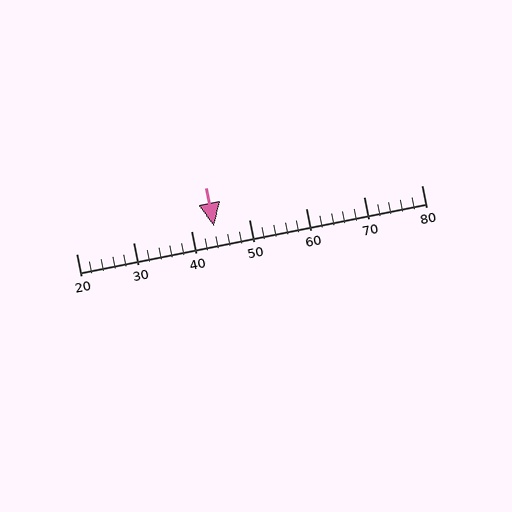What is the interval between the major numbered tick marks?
The major tick marks are spaced 10 units apart.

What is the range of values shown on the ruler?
The ruler shows values from 20 to 80.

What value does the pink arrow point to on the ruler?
The pink arrow points to approximately 44.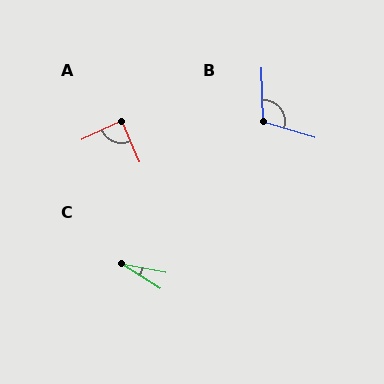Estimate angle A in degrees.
Approximately 89 degrees.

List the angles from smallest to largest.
C (22°), A (89°), B (108°).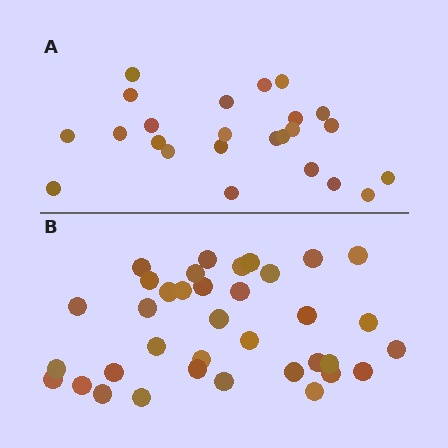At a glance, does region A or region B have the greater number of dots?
Region B (the bottom region) has more dots.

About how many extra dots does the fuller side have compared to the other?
Region B has roughly 12 or so more dots than region A.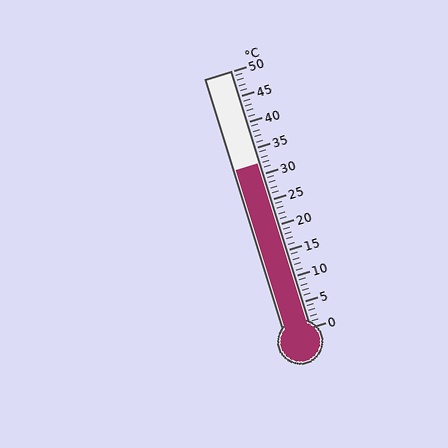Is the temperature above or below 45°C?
The temperature is below 45°C.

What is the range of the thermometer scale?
The thermometer scale ranges from 0°C to 50°C.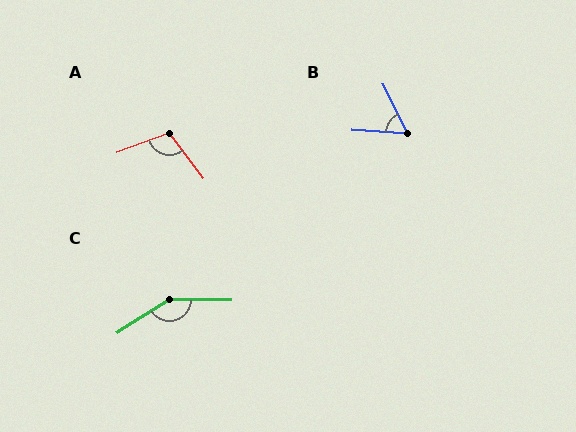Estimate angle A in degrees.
Approximately 107 degrees.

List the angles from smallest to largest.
B (60°), A (107°), C (147°).